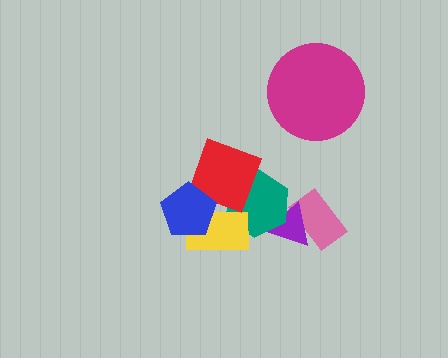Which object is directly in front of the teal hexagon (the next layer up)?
The yellow rectangle is directly in front of the teal hexagon.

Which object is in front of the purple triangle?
The teal hexagon is in front of the purple triangle.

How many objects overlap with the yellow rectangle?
3 objects overlap with the yellow rectangle.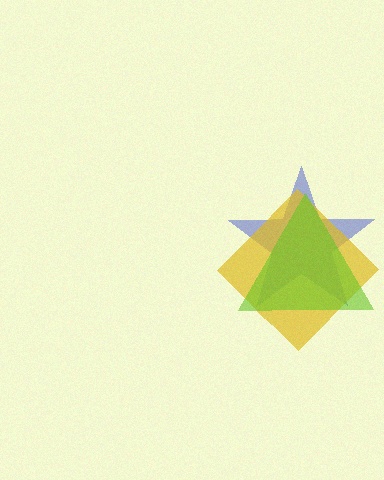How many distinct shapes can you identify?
There are 3 distinct shapes: a blue star, a yellow diamond, a lime triangle.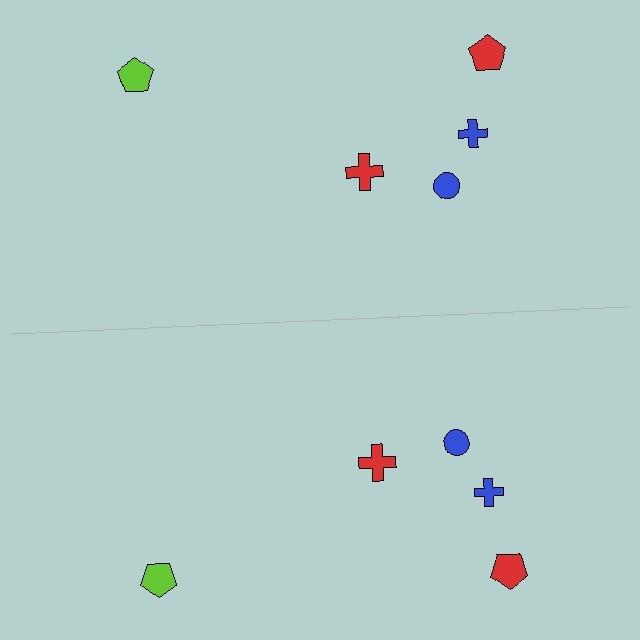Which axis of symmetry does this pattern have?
The pattern has a horizontal axis of symmetry running through the center of the image.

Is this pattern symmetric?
Yes, this pattern has bilateral (reflection) symmetry.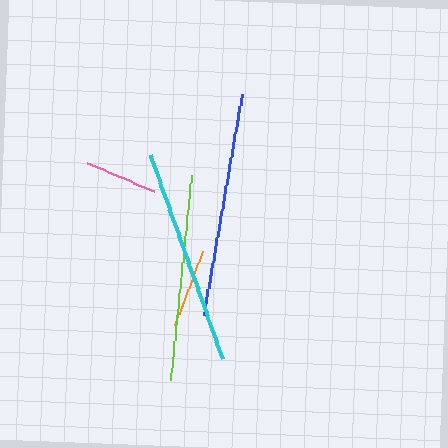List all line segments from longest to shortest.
From longest to shortest: blue, cyan, lime, orange, pink.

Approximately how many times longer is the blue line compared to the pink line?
The blue line is approximately 3.1 times the length of the pink line.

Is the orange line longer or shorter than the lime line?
The lime line is longer than the orange line.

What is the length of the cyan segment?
The cyan segment is approximately 216 pixels long.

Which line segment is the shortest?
The pink line is the shortest at approximately 73 pixels.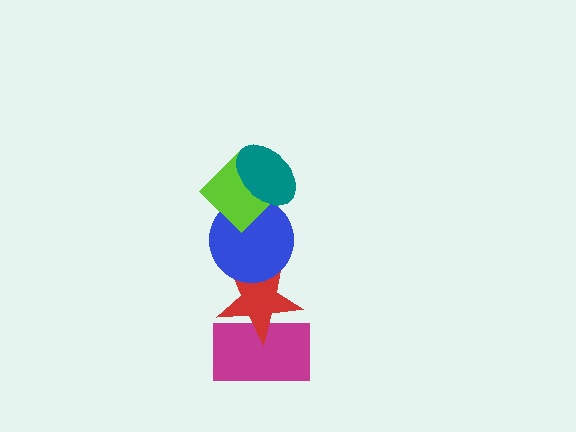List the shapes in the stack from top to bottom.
From top to bottom: the teal ellipse, the lime diamond, the blue circle, the red star, the magenta rectangle.